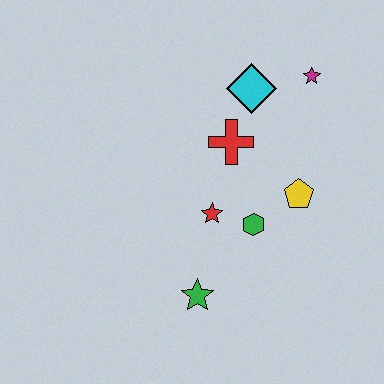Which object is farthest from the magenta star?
The green star is farthest from the magenta star.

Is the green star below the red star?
Yes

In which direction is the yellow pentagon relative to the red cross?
The yellow pentagon is to the right of the red cross.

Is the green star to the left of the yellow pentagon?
Yes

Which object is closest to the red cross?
The cyan diamond is closest to the red cross.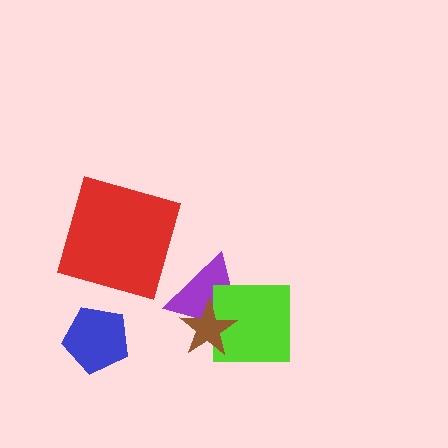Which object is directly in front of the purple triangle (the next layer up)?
The lime square is directly in front of the purple triangle.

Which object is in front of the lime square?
The brown star is in front of the lime square.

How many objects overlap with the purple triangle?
2 objects overlap with the purple triangle.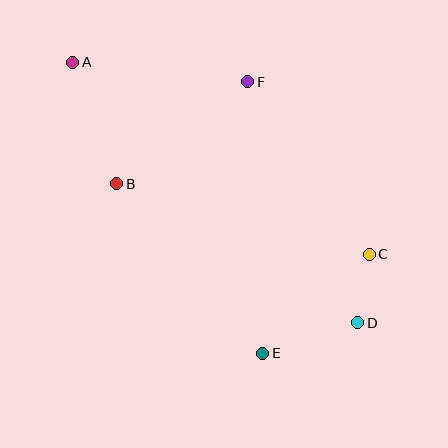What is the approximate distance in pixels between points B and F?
The distance between B and F is approximately 166 pixels.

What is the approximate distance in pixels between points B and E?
The distance between B and E is approximately 224 pixels.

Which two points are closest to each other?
Points C and D are closest to each other.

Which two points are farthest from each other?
Points A and D are farthest from each other.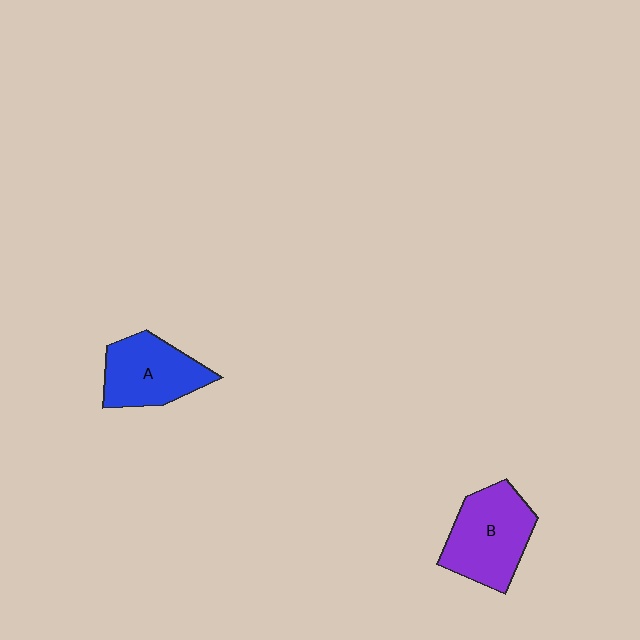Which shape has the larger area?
Shape B (purple).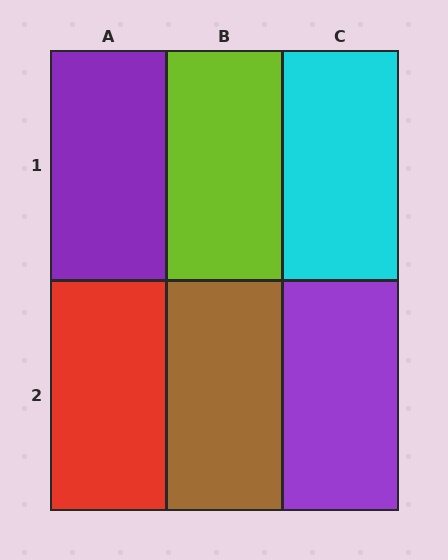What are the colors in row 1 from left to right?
Purple, lime, cyan.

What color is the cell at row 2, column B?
Brown.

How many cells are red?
1 cell is red.